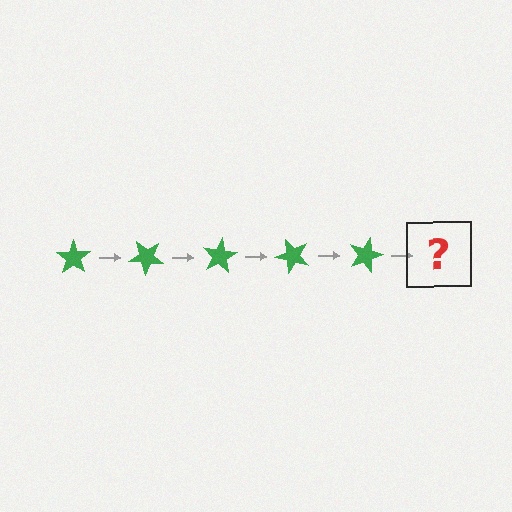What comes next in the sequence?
The next element should be a green star rotated 200 degrees.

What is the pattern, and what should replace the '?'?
The pattern is that the star rotates 40 degrees each step. The '?' should be a green star rotated 200 degrees.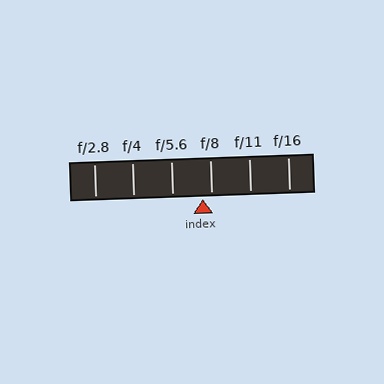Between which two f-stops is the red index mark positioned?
The index mark is between f/5.6 and f/8.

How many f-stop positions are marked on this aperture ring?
There are 6 f-stop positions marked.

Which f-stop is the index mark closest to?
The index mark is closest to f/8.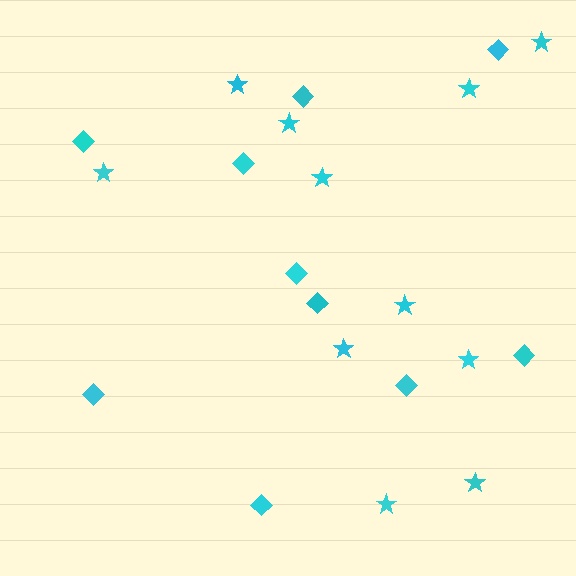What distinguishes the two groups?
There are 2 groups: one group of stars (11) and one group of diamonds (10).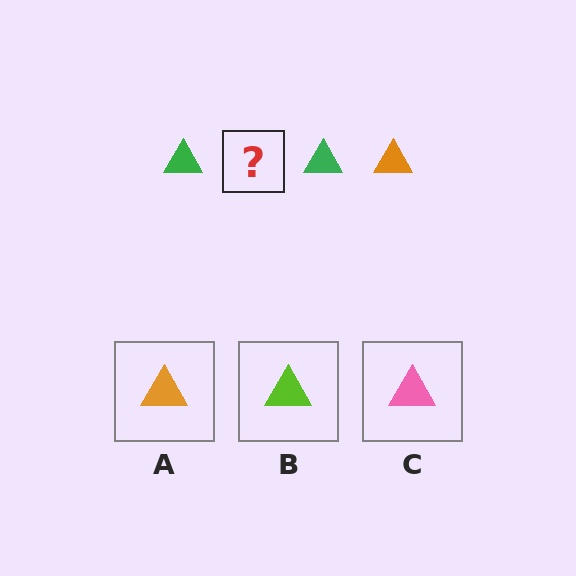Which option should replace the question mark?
Option A.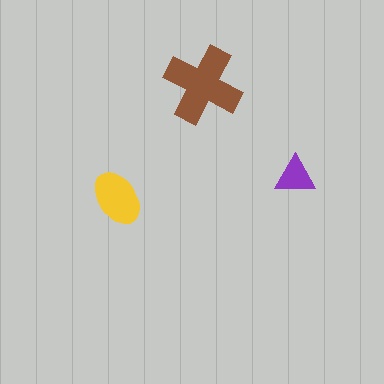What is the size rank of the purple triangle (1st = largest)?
3rd.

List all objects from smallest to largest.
The purple triangle, the yellow ellipse, the brown cross.